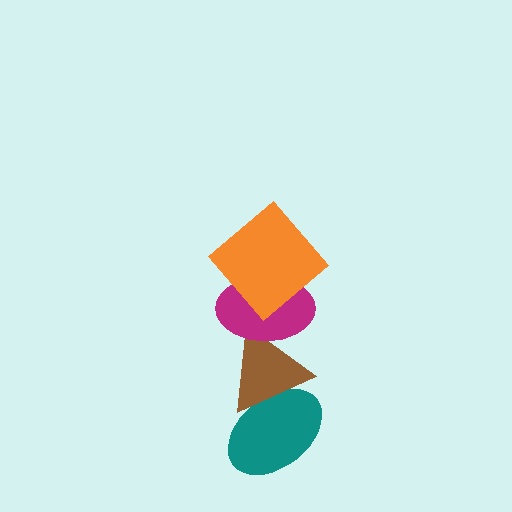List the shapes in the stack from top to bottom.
From top to bottom: the orange diamond, the magenta ellipse, the brown triangle, the teal ellipse.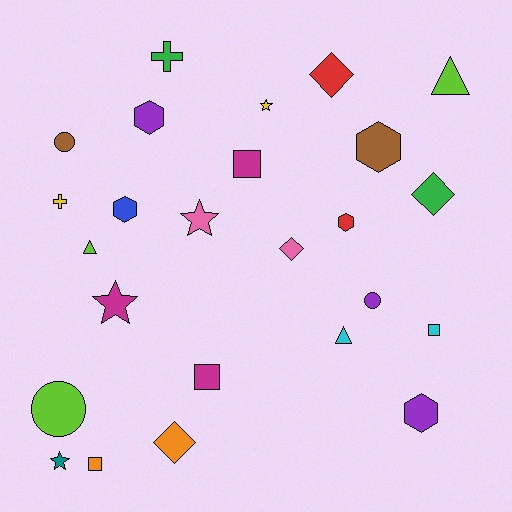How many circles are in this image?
There are 3 circles.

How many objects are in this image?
There are 25 objects.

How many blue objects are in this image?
There is 1 blue object.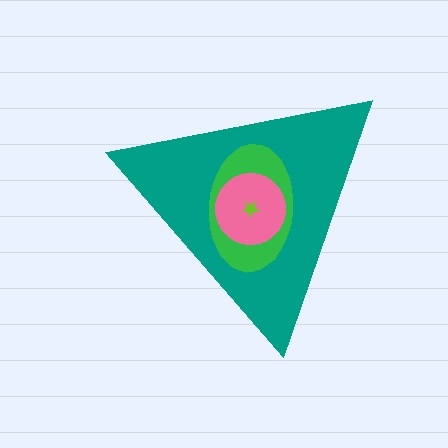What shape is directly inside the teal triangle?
The green ellipse.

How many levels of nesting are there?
4.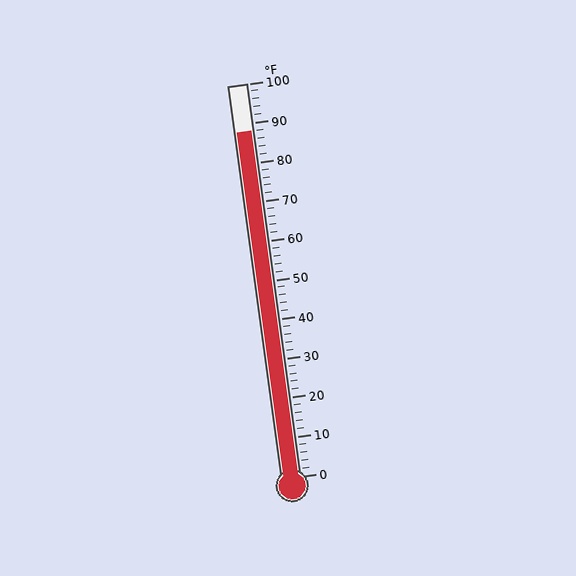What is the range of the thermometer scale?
The thermometer scale ranges from 0°F to 100°F.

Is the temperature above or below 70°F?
The temperature is above 70°F.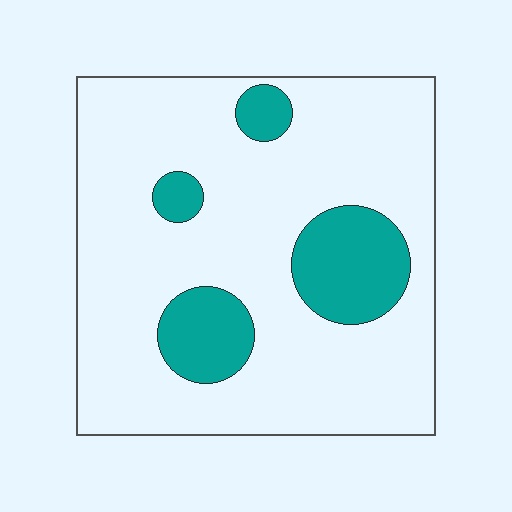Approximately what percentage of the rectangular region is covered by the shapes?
Approximately 20%.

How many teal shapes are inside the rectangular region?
4.